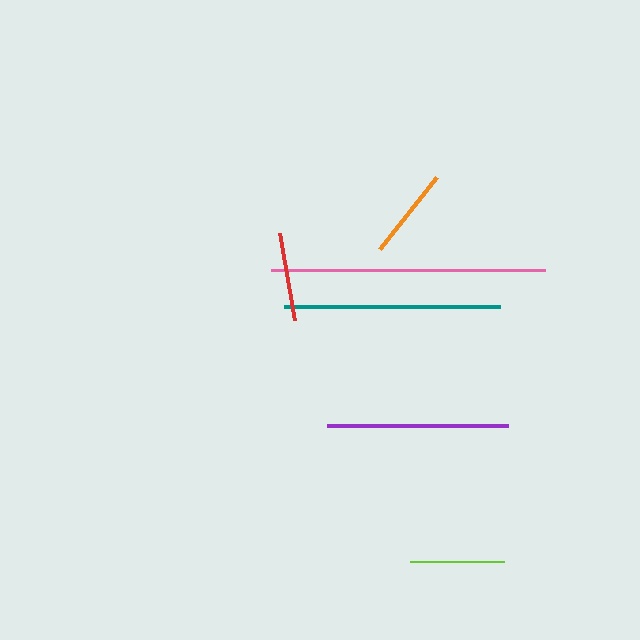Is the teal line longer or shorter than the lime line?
The teal line is longer than the lime line.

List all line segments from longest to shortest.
From longest to shortest: pink, teal, purple, lime, orange, red.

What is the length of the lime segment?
The lime segment is approximately 94 pixels long.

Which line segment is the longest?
The pink line is the longest at approximately 274 pixels.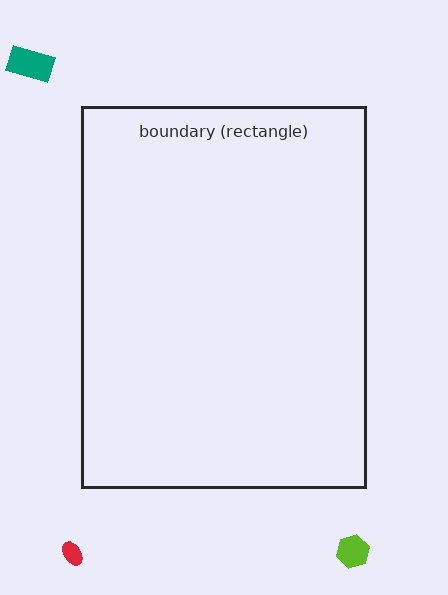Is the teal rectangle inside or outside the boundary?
Outside.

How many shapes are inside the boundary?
0 inside, 3 outside.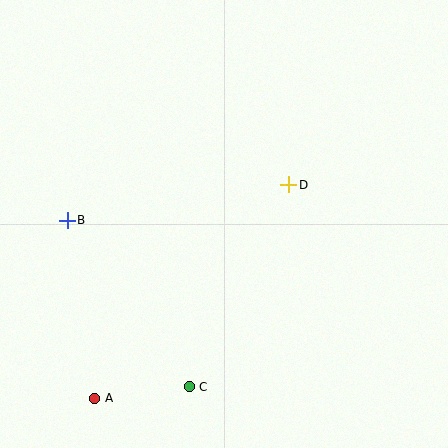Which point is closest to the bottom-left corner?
Point A is closest to the bottom-left corner.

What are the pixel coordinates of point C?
Point C is at (189, 387).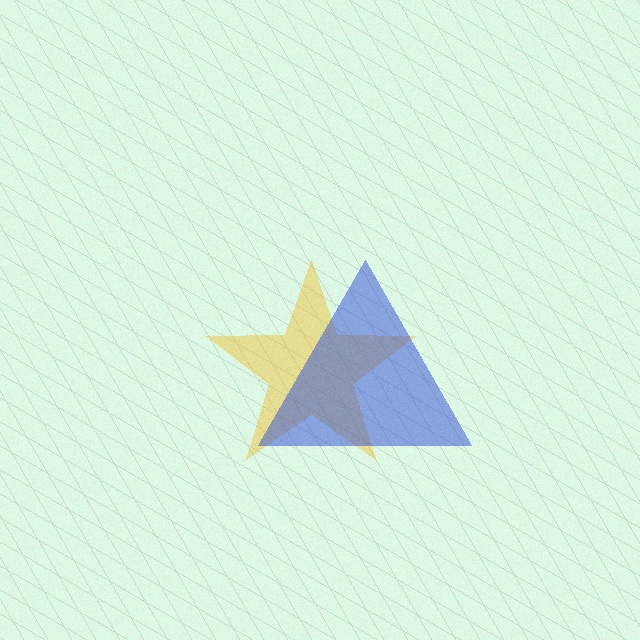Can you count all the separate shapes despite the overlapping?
Yes, there are 2 separate shapes.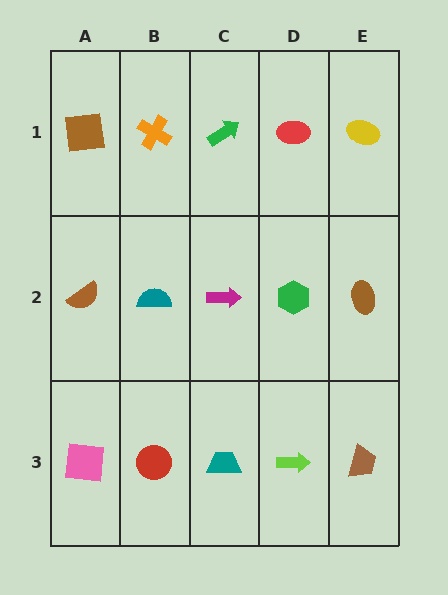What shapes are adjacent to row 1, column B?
A teal semicircle (row 2, column B), a brown square (row 1, column A), a green arrow (row 1, column C).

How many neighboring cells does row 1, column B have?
3.